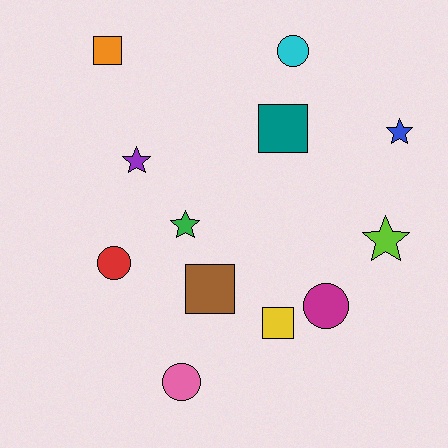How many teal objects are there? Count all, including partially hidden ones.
There is 1 teal object.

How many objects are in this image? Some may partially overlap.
There are 12 objects.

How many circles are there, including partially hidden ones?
There are 4 circles.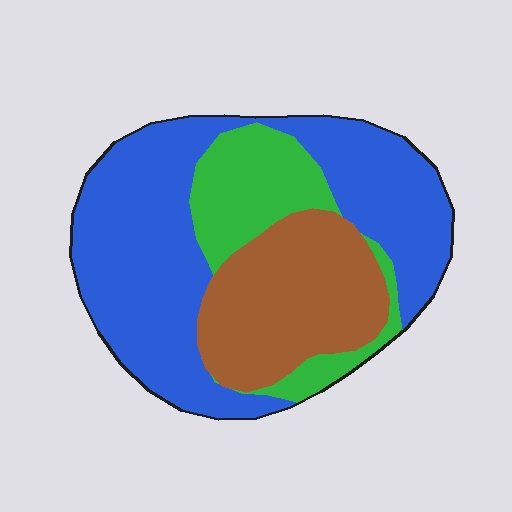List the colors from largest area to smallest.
From largest to smallest: blue, brown, green.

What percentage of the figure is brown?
Brown covers roughly 25% of the figure.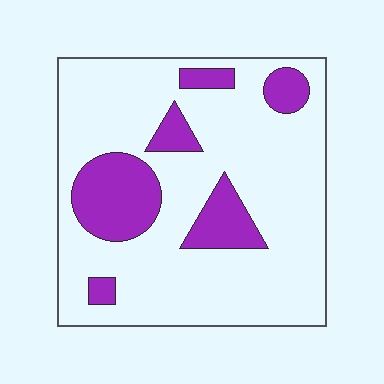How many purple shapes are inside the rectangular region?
6.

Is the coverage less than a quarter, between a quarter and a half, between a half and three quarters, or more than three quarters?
Less than a quarter.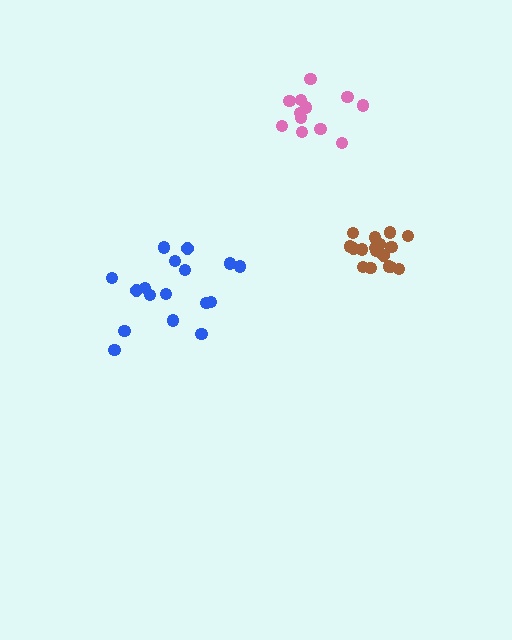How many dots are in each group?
Group 1: 17 dots, Group 2: 17 dots, Group 3: 12 dots (46 total).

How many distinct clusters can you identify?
There are 3 distinct clusters.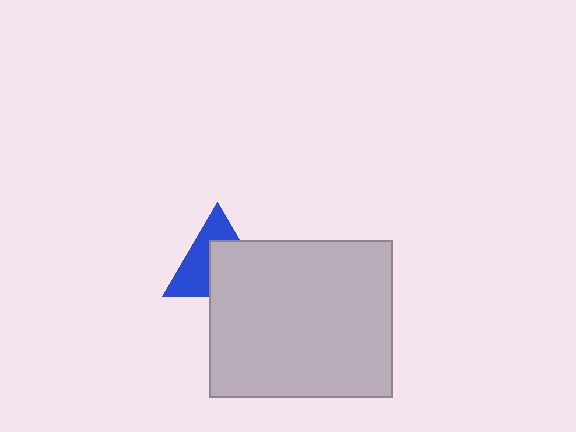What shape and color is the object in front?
The object in front is a light gray rectangle.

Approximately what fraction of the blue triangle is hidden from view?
Roughly 51% of the blue triangle is hidden behind the light gray rectangle.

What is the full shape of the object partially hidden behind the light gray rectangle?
The partially hidden object is a blue triangle.